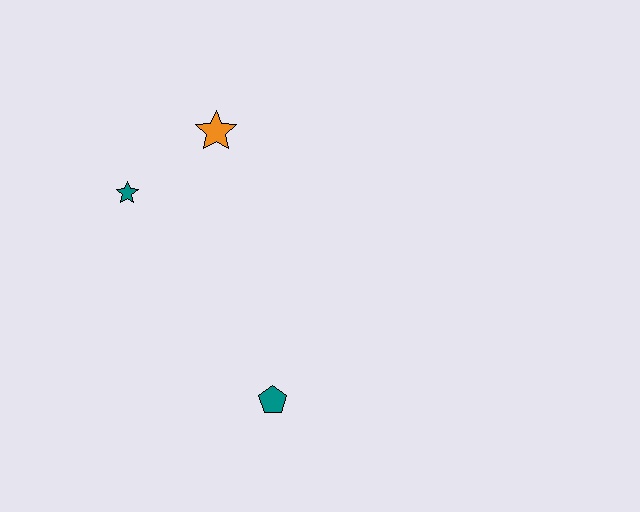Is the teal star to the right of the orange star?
No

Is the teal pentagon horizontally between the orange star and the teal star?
No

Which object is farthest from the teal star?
The teal pentagon is farthest from the teal star.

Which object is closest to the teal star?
The orange star is closest to the teal star.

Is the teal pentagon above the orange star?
No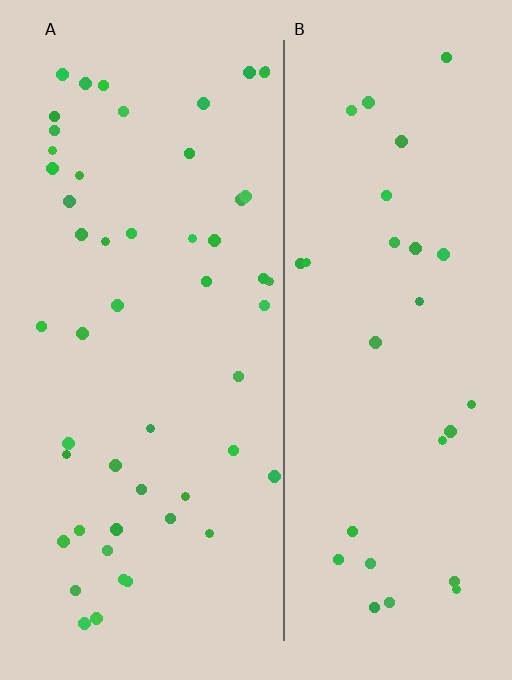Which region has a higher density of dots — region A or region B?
A (the left).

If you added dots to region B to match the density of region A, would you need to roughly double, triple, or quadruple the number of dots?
Approximately double.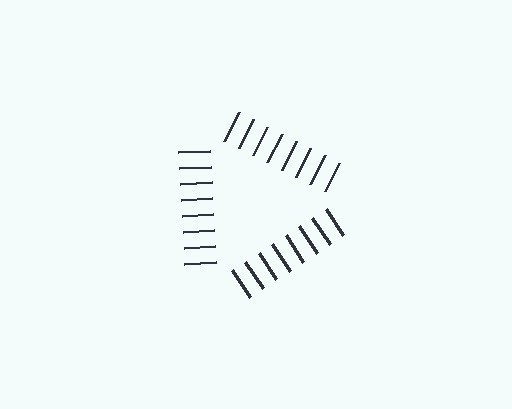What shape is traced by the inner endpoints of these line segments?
An illusory triangle — the line segments terminate on its edges but no continuous stroke is drawn.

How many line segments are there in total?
24 — 8 along each of the 3 edges.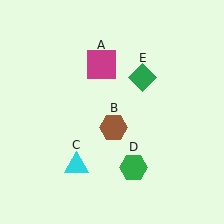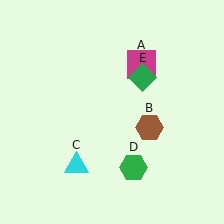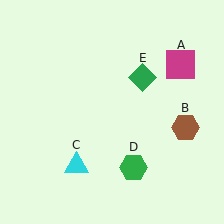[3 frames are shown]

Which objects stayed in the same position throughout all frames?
Cyan triangle (object C) and green hexagon (object D) and green diamond (object E) remained stationary.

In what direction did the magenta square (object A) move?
The magenta square (object A) moved right.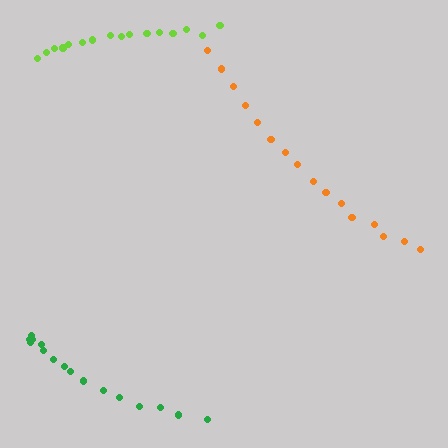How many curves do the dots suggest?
There are 3 distinct paths.